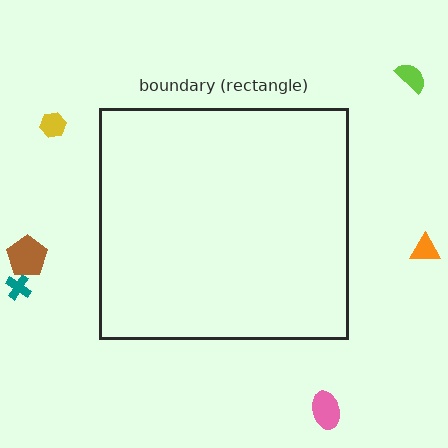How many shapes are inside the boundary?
0 inside, 6 outside.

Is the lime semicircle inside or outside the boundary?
Outside.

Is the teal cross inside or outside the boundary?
Outside.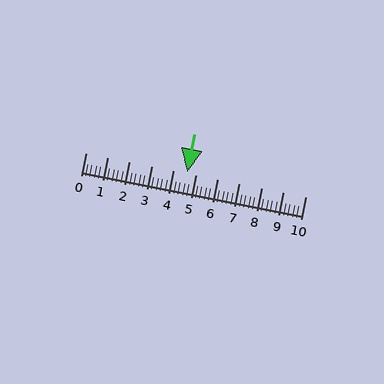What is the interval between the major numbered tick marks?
The major tick marks are spaced 1 units apart.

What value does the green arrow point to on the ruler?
The green arrow points to approximately 4.6.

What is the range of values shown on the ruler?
The ruler shows values from 0 to 10.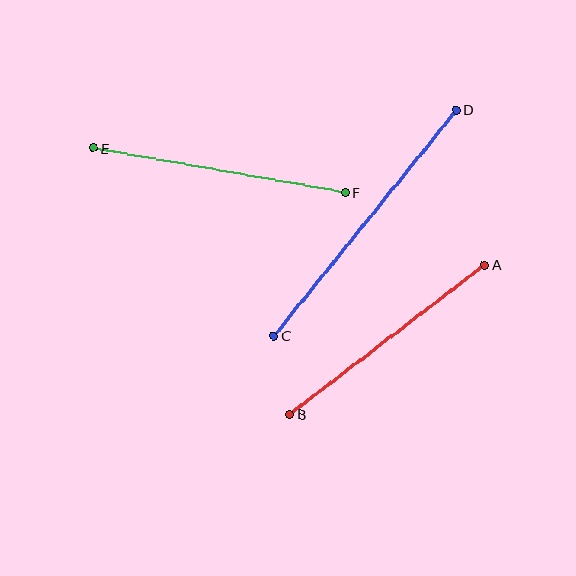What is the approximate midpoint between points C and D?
The midpoint is at approximately (365, 223) pixels.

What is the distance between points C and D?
The distance is approximately 290 pixels.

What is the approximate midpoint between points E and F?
The midpoint is at approximately (219, 170) pixels.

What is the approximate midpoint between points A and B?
The midpoint is at approximately (387, 340) pixels.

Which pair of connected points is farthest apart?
Points C and D are farthest apart.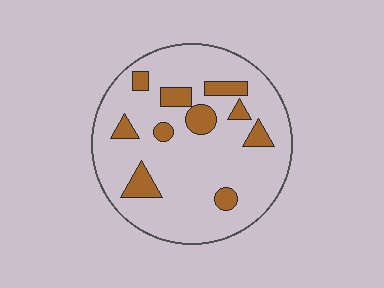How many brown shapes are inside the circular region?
10.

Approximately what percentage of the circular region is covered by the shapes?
Approximately 15%.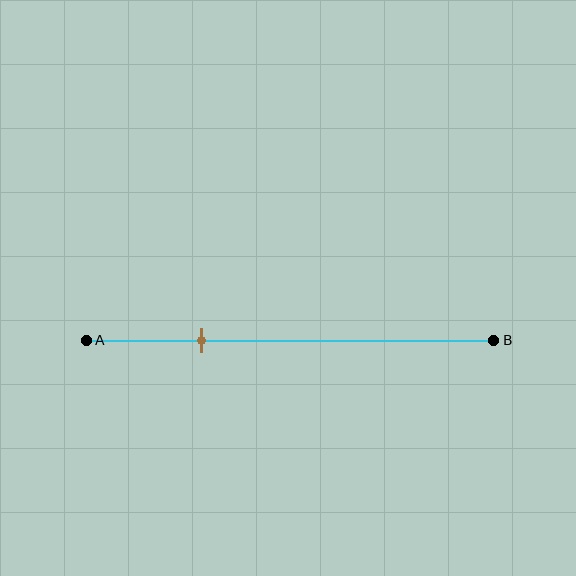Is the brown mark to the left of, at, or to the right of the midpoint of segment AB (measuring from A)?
The brown mark is to the left of the midpoint of segment AB.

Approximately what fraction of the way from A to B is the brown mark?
The brown mark is approximately 30% of the way from A to B.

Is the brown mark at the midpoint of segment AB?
No, the mark is at about 30% from A, not at the 50% midpoint.